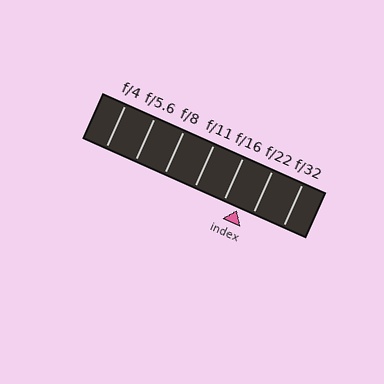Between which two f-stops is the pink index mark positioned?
The index mark is between f/16 and f/22.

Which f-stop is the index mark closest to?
The index mark is closest to f/22.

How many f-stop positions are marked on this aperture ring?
There are 7 f-stop positions marked.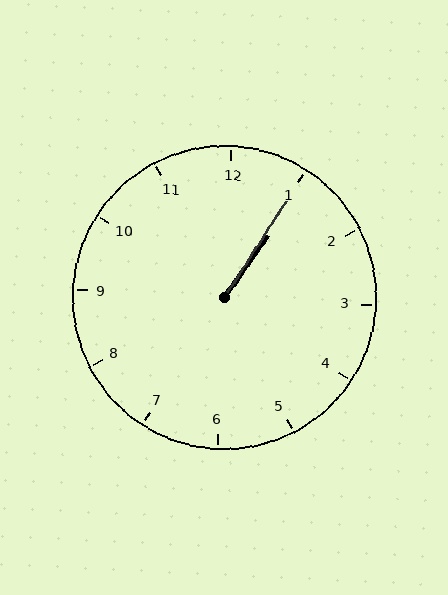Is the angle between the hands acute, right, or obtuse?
It is acute.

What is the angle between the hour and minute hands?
Approximately 2 degrees.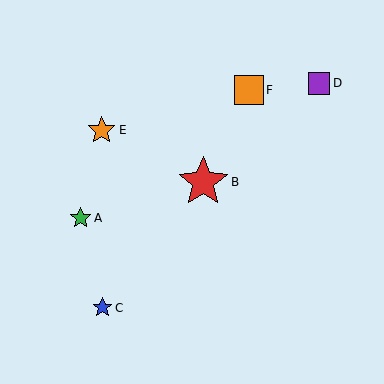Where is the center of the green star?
The center of the green star is at (81, 218).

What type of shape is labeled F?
Shape F is an orange square.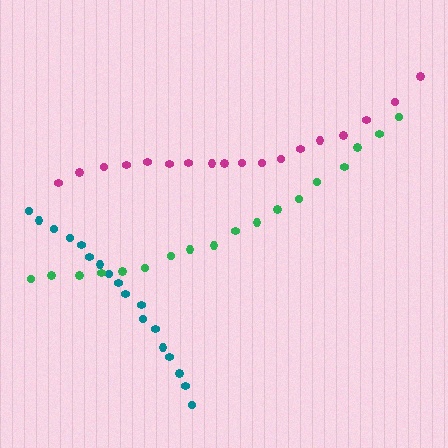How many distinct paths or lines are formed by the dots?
There are 3 distinct paths.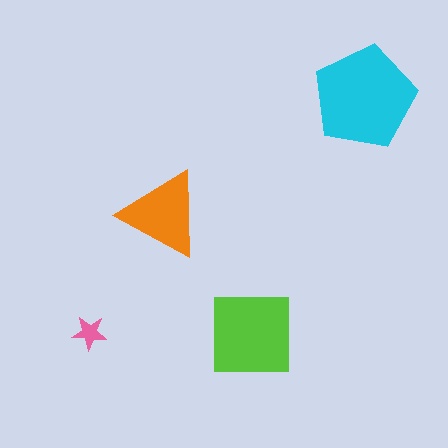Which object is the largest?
The cyan pentagon.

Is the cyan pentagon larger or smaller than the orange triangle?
Larger.